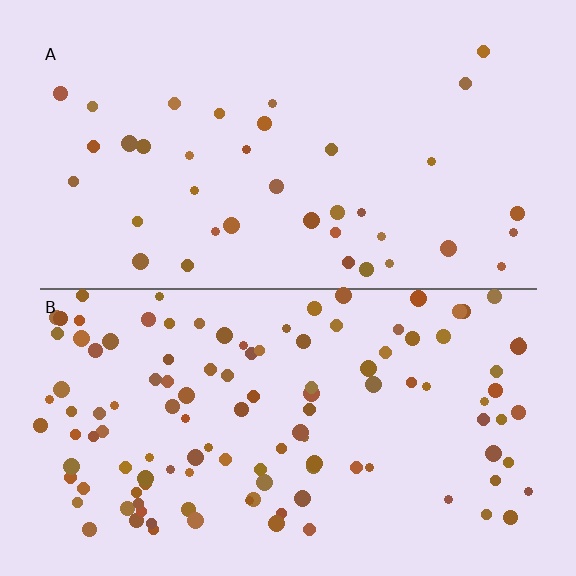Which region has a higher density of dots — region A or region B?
B (the bottom).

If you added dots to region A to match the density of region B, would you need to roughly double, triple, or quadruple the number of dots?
Approximately triple.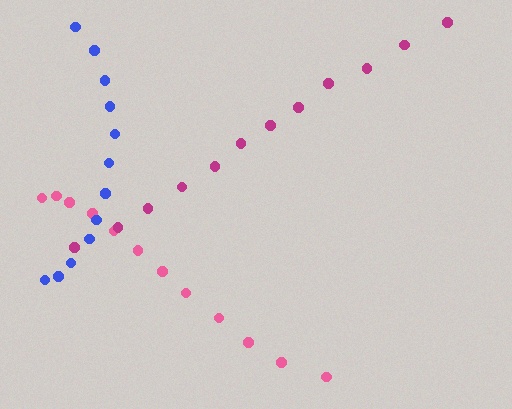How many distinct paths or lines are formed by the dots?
There are 3 distinct paths.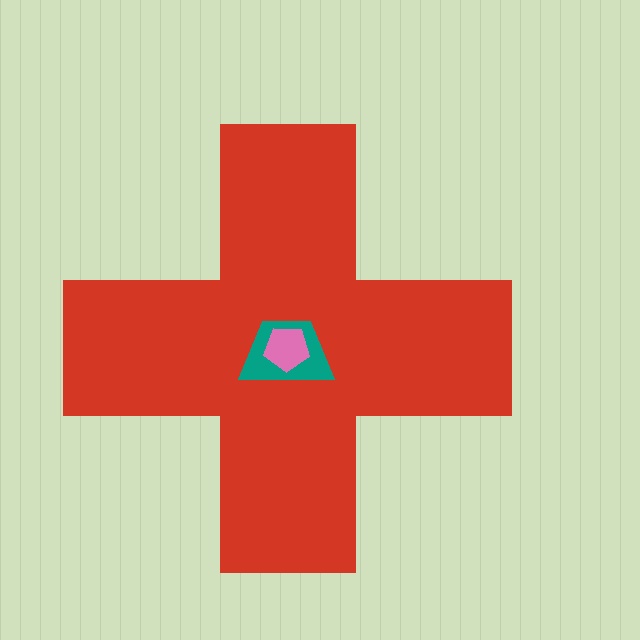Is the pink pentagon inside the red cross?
Yes.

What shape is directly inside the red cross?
The teal trapezoid.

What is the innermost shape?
The pink pentagon.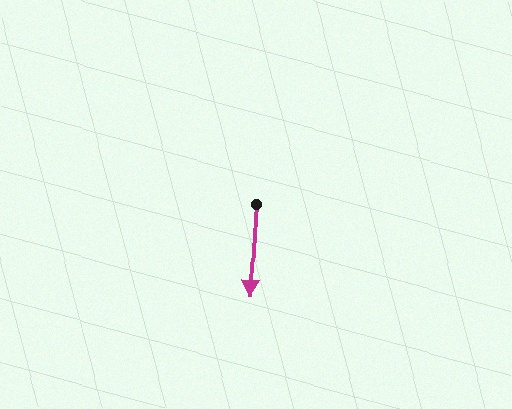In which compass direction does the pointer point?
South.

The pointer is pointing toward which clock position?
Roughly 6 o'clock.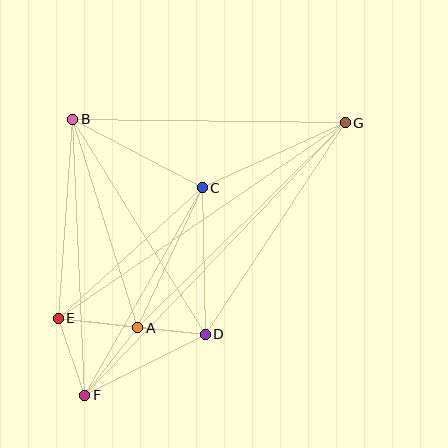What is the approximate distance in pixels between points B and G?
The distance between B and G is approximately 272 pixels.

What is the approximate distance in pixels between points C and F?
The distance between C and F is approximately 239 pixels.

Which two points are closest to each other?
Points A and D are closest to each other.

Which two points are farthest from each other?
Points F and G are farthest from each other.